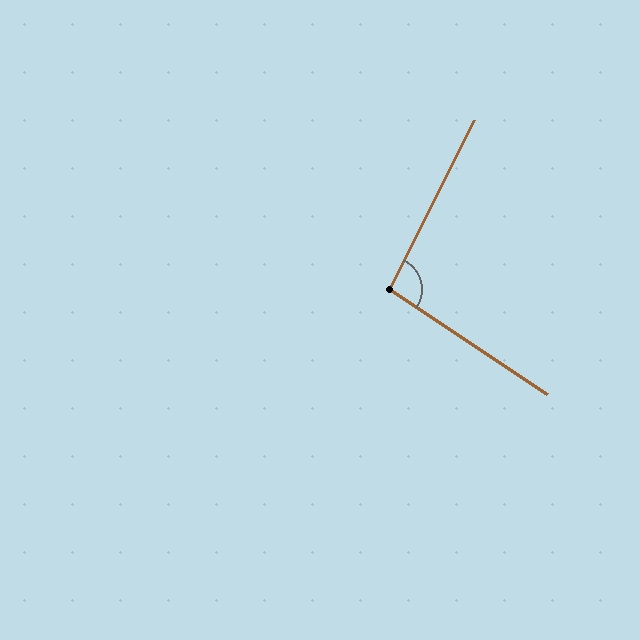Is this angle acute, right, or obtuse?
It is obtuse.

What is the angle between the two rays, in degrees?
Approximately 97 degrees.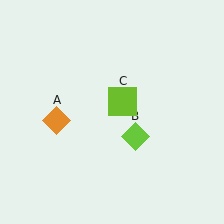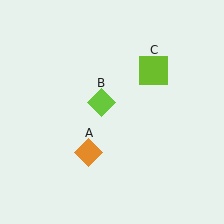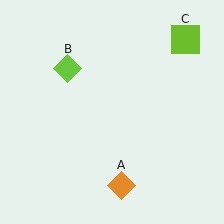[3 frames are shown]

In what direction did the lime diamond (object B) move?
The lime diamond (object B) moved up and to the left.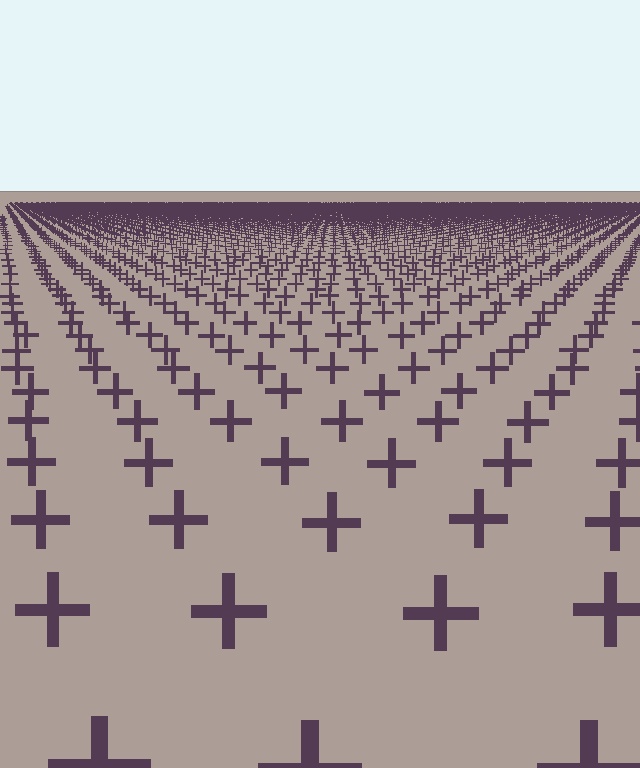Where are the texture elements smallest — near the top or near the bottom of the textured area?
Near the top.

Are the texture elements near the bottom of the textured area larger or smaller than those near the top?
Larger. Near the bottom, elements are closer to the viewer and appear at a bigger on-screen size.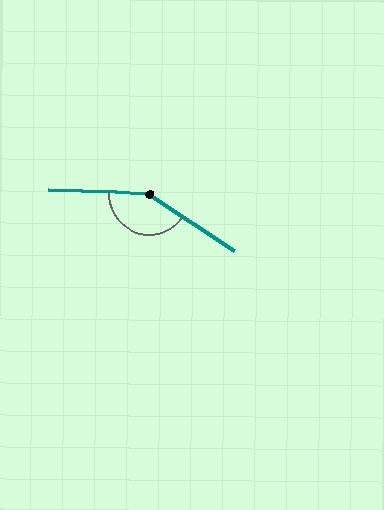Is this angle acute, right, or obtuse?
It is obtuse.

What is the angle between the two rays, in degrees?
Approximately 149 degrees.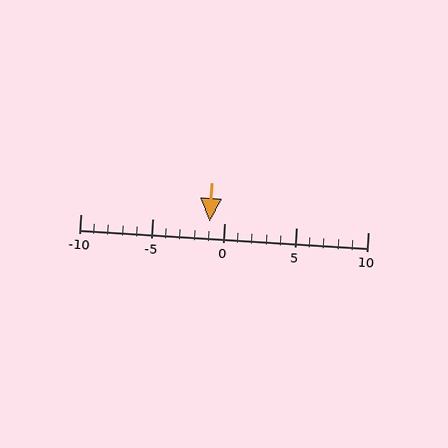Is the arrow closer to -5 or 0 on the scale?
The arrow is closer to 0.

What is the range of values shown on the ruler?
The ruler shows values from -10 to 10.